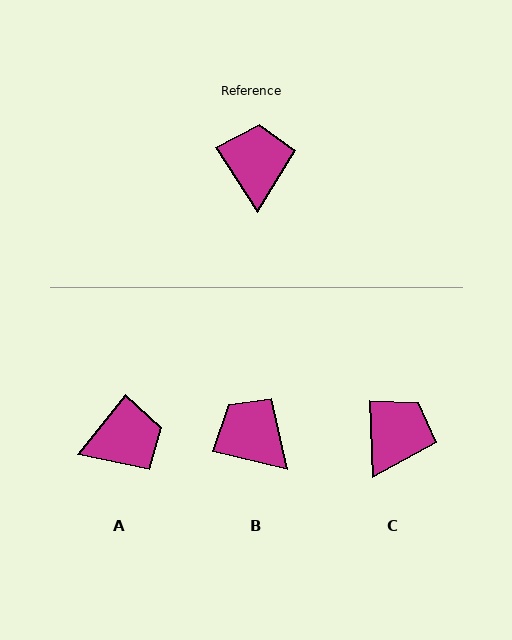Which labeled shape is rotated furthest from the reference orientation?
A, about 71 degrees away.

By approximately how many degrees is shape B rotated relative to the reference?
Approximately 43 degrees counter-clockwise.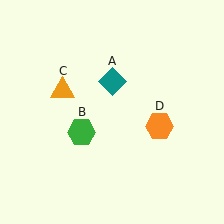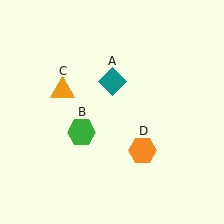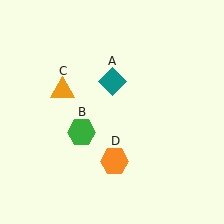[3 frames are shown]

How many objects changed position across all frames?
1 object changed position: orange hexagon (object D).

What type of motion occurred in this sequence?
The orange hexagon (object D) rotated clockwise around the center of the scene.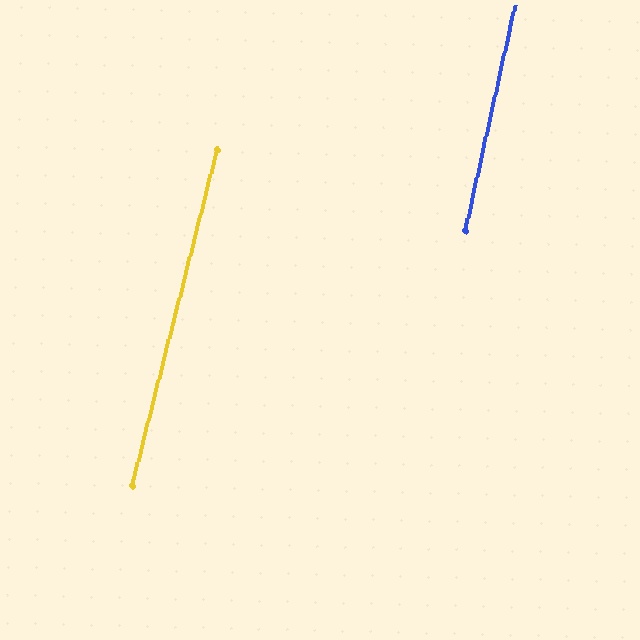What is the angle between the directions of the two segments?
Approximately 1 degree.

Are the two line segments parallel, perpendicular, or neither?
Parallel — their directions differ by only 1.5°.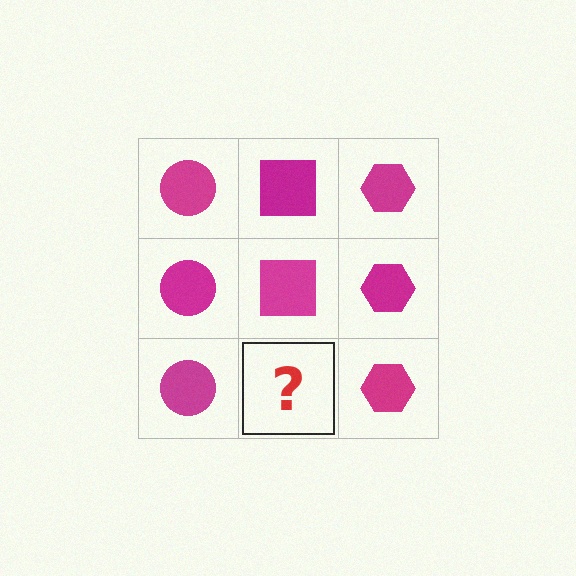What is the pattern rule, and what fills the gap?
The rule is that each column has a consistent shape. The gap should be filled with a magenta square.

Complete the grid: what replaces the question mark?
The question mark should be replaced with a magenta square.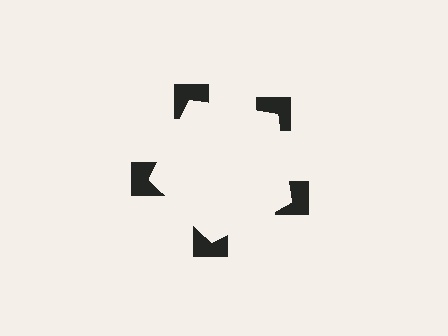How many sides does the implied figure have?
5 sides.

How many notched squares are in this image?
There are 5 — one at each vertex of the illusory pentagon.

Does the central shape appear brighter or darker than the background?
It typically appears slightly brighter than the background, even though no actual brightness change is drawn.